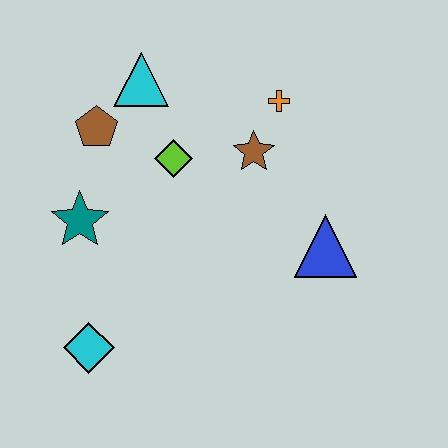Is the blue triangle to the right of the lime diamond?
Yes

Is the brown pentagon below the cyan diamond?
No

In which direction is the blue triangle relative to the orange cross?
The blue triangle is below the orange cross.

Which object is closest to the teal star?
The brown pentagon is closest to the teal star.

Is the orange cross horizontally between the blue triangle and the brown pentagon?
Yes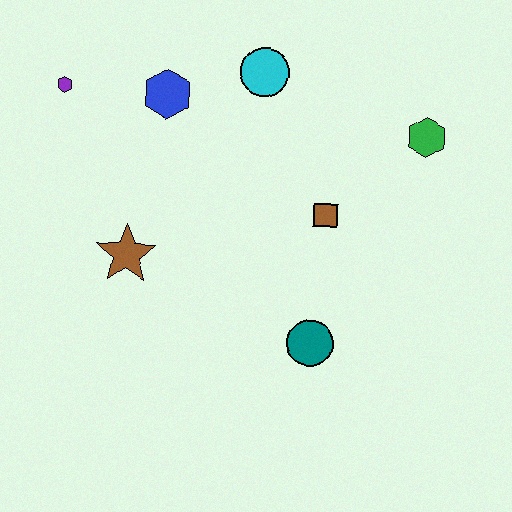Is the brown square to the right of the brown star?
Yes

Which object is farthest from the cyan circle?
The teal circle is farthest from the cyan circle.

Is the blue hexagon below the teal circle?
No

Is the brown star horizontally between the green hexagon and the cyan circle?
No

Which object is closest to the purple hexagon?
The blue hexagon is closest to the purple hexagon.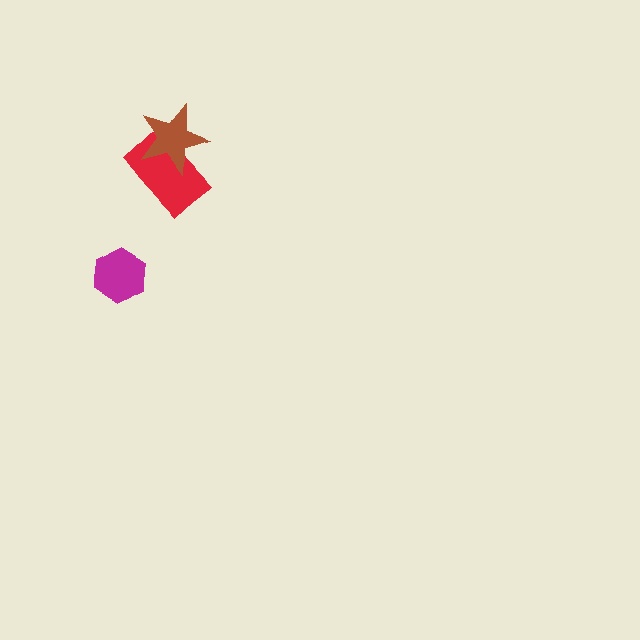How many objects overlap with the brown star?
1 object overlaps with the brown star.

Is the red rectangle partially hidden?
Yes, it is partially covered by another shape.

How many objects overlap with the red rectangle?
1 object overlaps with the red rectangle.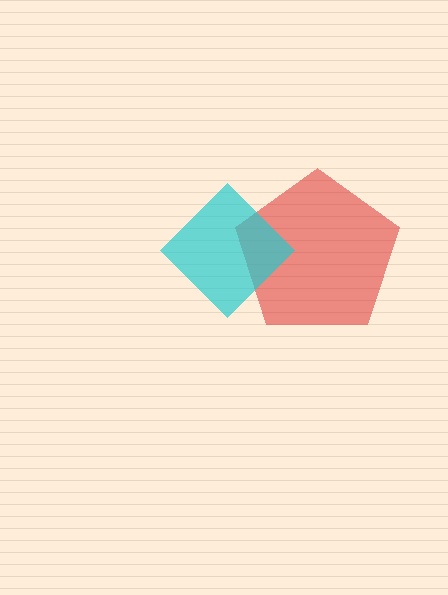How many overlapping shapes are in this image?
There are 2 overlapping shapes in the image.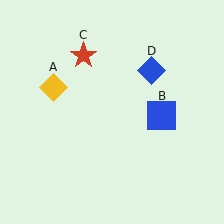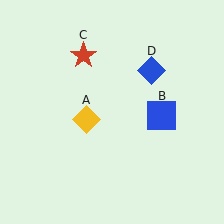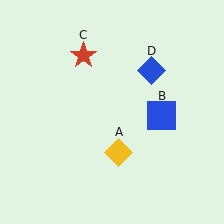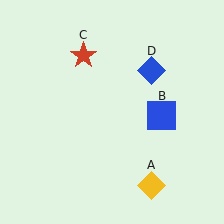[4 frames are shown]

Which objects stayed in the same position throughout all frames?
Blue square (object B) and red star (object C) and blue diamond (object D) remained stationary.